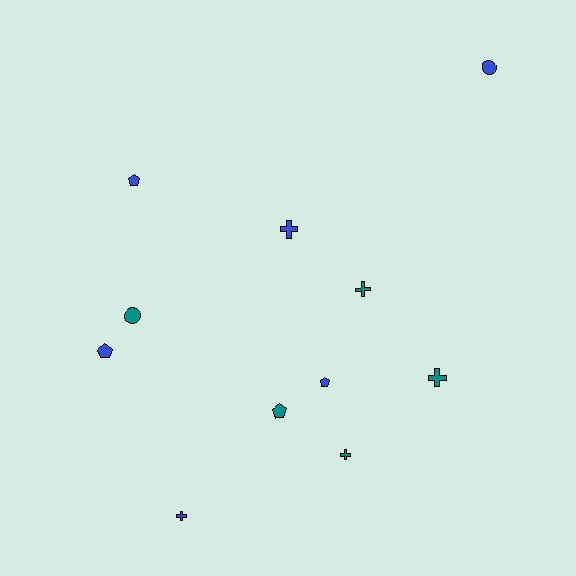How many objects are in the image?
There are 11 objects.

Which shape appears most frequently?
Cross, with 5 objects.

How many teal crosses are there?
There are 3 teal crosses.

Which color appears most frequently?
Blue, with 6 objects.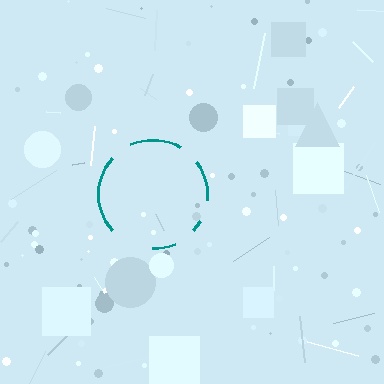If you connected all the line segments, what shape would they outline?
They would outline a circle.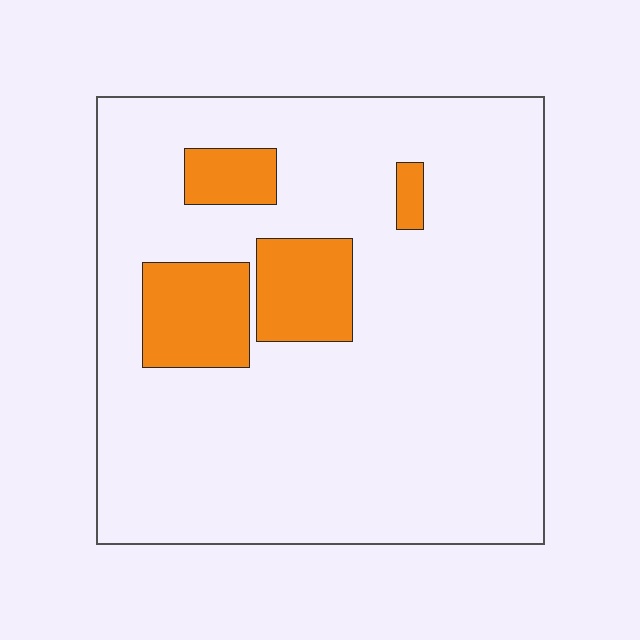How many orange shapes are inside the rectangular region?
4.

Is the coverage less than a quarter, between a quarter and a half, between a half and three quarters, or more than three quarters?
Less than a quarter.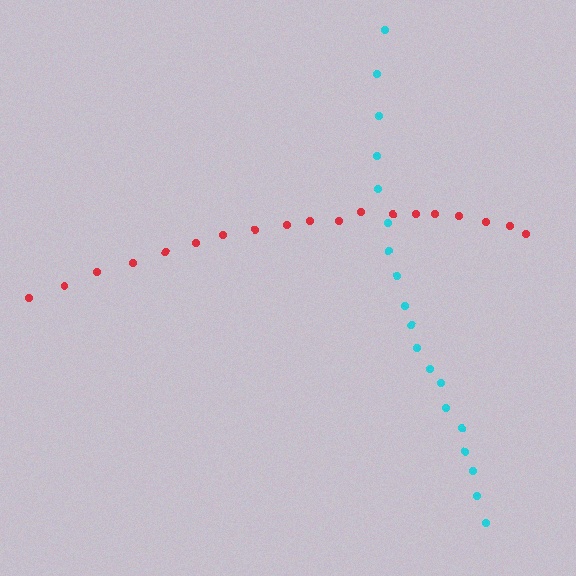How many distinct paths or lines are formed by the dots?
There are 2 distinct paths.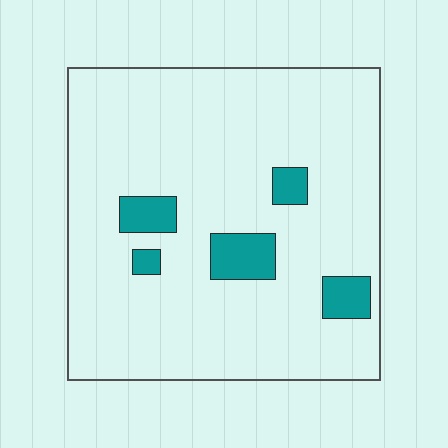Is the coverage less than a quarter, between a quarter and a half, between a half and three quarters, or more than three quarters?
Less than a quarter.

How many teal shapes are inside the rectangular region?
5.